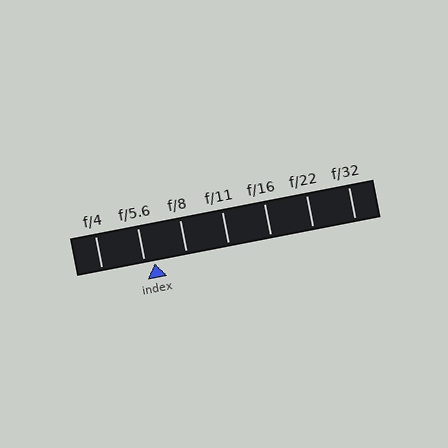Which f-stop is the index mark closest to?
The index mark is closest to f/5.6.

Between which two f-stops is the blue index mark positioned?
The index mark is between f/5.6 and f/8.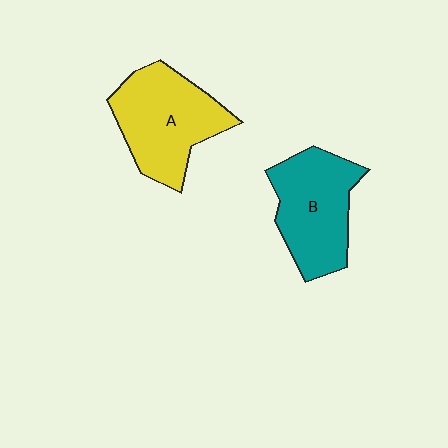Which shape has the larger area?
Shape A (yellow).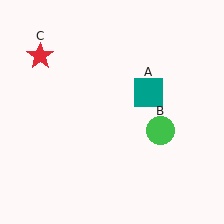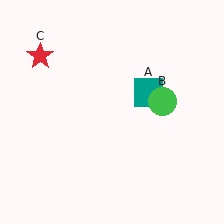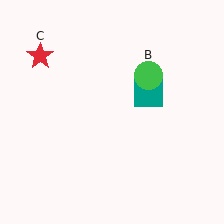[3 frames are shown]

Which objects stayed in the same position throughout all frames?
Teal square (object A) and red star (object C) remained stationary.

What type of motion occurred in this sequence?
The green circle (object B) rotated counterclockwise around the center of the scene.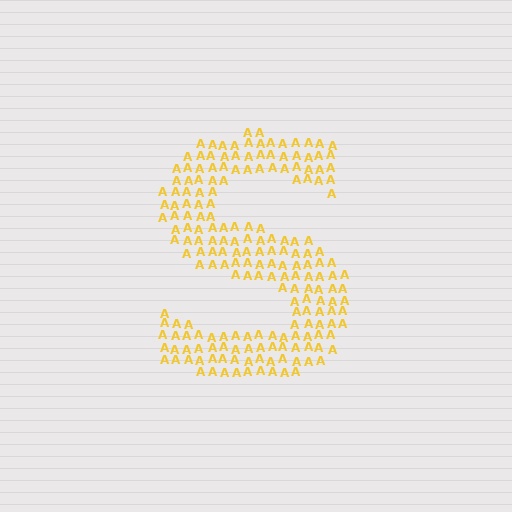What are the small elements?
The small elements are letter A's.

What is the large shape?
The large shape is the letter S.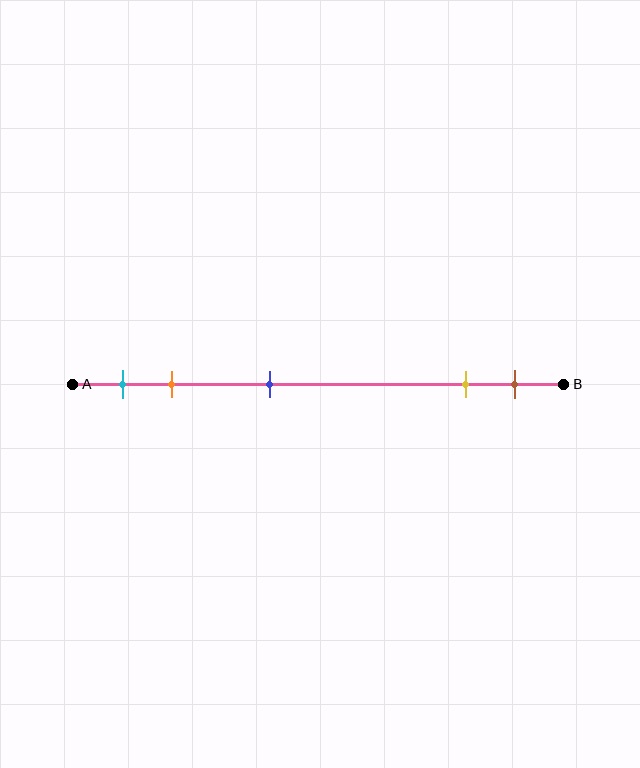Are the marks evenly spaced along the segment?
No, the marks are not evenly spaced.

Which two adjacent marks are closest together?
The yellow and brown marks are the closest adjacent pair.